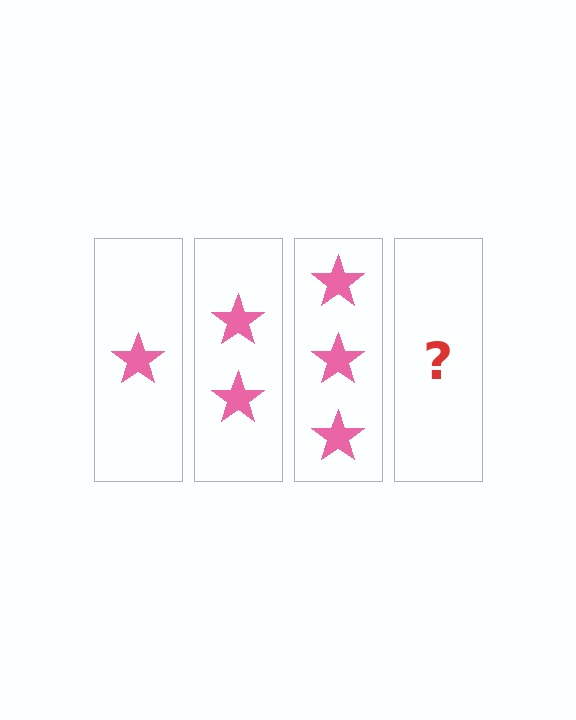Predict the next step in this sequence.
The next step is 4 stars.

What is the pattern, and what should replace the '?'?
The pattern is that each step adds one more star. The '?' should be 4 stars.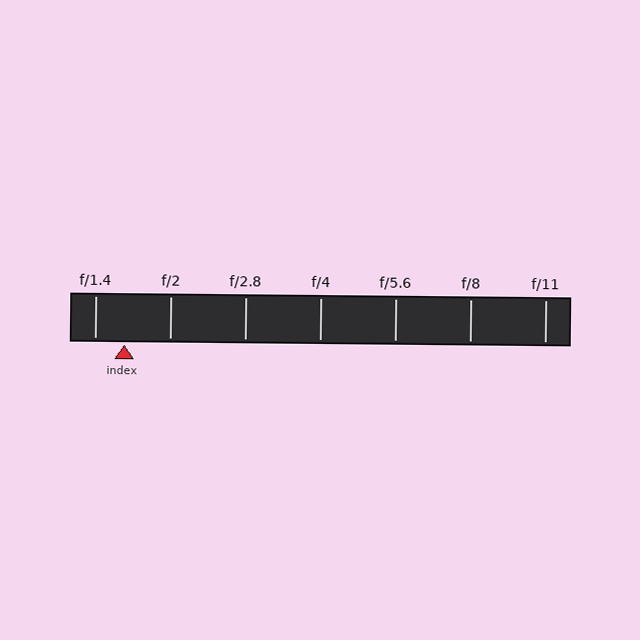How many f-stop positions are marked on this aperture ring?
There are 7 f-stop positions marked.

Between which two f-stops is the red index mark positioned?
The index mark is between f/1.4 and f/2.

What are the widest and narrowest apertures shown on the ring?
The widest aperture shown is f/1.4 and the narrowest is f/11.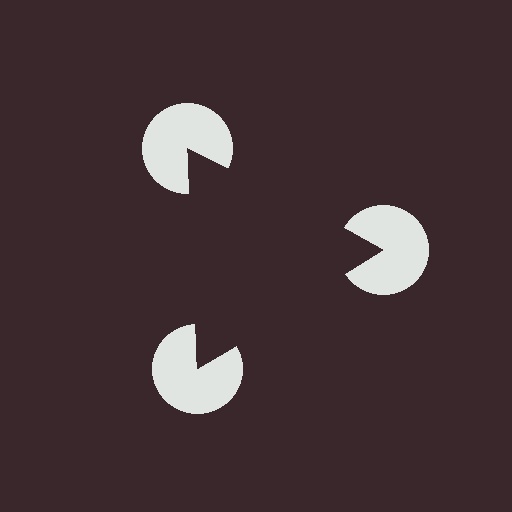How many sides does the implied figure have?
3 sides.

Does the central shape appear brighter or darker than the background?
It typically appears slightly darker than the background, even though no actual brightness change is drawn.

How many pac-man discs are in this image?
There are 3 — one at each vertex of the illusory triangle.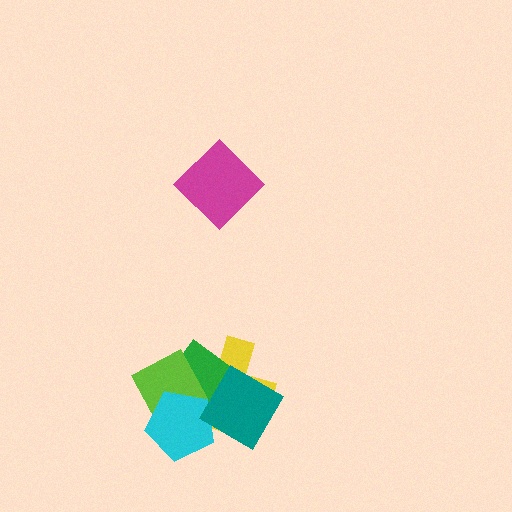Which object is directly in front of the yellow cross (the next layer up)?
The green rectangle is directly in front of the yellow cross.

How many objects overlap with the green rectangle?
4 objects overlap with the green rectangle.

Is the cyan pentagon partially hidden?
Yes, it is partially covered by another shape.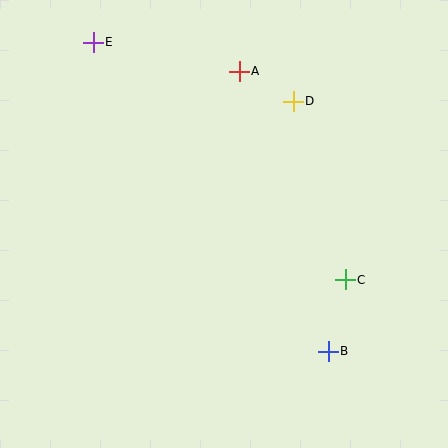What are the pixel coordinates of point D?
Point D is at (293, 101).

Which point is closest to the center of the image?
Point C at (345, 280) is closest to the center.